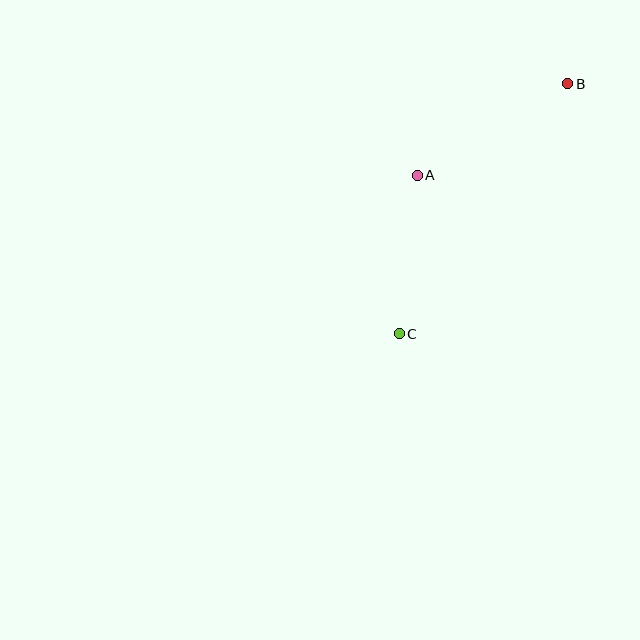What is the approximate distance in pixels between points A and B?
The distance between A and B is approximately 176 pixels.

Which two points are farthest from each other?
Points B and C are farthest from each other.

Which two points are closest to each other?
Points A and C are closest to each other.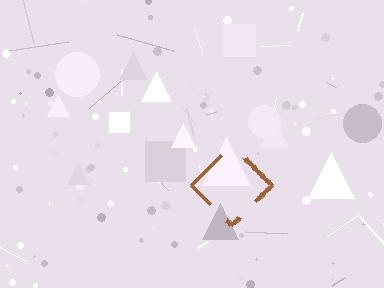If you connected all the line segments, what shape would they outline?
They would outline a diamond.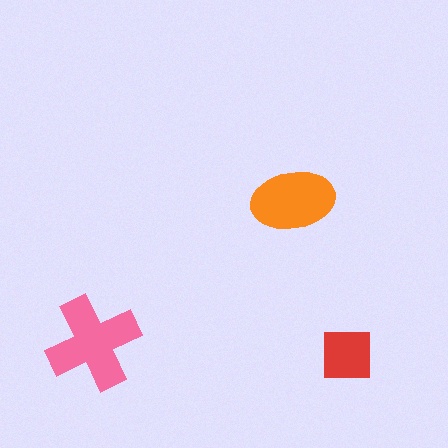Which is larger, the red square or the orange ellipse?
The orange ellipse.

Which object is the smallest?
The red square.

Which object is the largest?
The pink cross.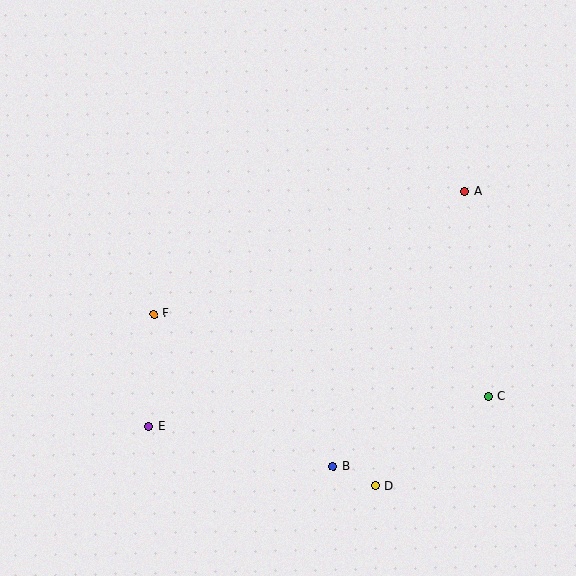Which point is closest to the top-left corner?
Point F is closest to the top-left corner.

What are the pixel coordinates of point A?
Point A is at (465, 191).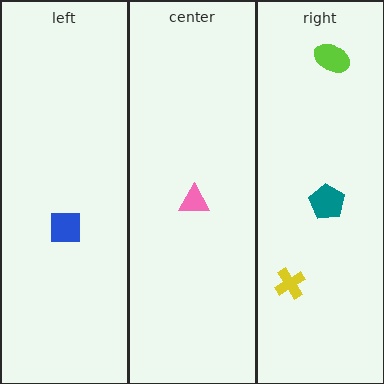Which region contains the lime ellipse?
The right region.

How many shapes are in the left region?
1.